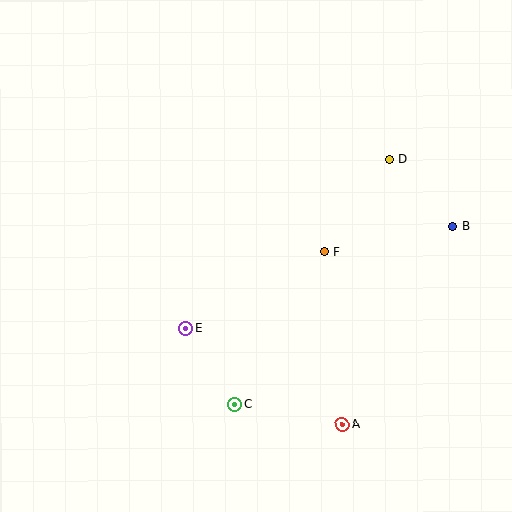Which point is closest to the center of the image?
Point F at (324, 252) is closest to the center.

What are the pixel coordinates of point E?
Point E is at (186, 328).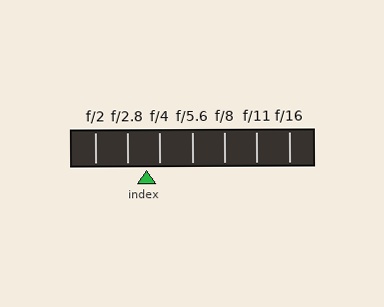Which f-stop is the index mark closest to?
The index mark is closest to f/4.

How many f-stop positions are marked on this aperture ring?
There are 7 f-stop positions marked.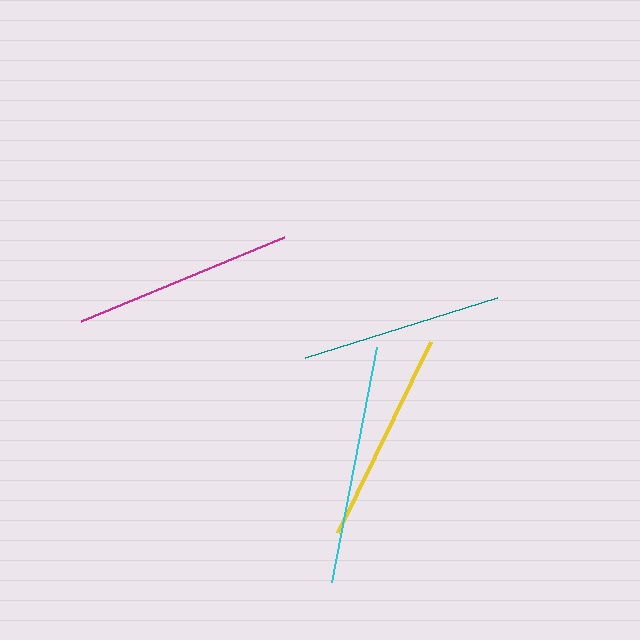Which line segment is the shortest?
The teal line is the shortest at approximately 201 pixels.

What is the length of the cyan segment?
The cyan segment is approximately 240 pixels long.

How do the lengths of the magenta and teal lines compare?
The magenta and teal lines are approximately the same length.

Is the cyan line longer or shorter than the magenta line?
The cyan line is longer than the magenta line.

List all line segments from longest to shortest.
From longest to shortest: cyan, magenta, yellow, teal.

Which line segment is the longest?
The cyan line is the longest at approximately 240 pixels.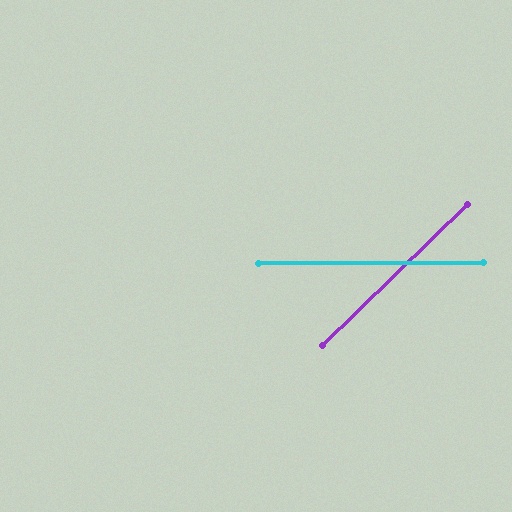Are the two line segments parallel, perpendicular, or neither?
Neither parallel nor perpendicular — they differ by about 44°.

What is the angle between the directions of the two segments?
Approximately 44 degrees.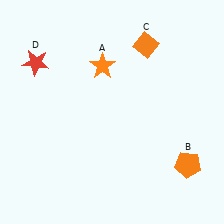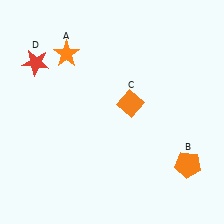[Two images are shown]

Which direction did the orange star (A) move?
The orange star (A) moved left.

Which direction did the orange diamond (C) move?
The orange diamond (C) moved down.